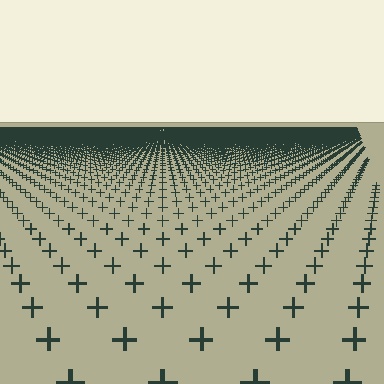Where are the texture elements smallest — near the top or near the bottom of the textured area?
Near the top.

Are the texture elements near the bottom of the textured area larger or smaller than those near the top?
Larger. Near the bottom, elements are closer to the viewer and appear at a bigger on-screen size.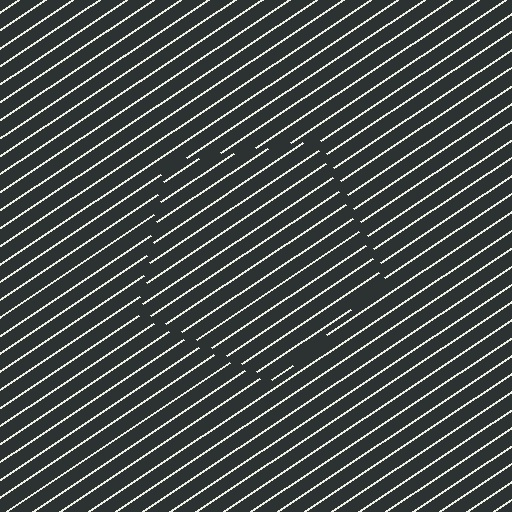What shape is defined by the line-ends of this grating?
An illusory pentagon. The interior of the shape contains the same grating, shifted by half a period — the contour is defined by the phase discontinuity where line-ends from the inner and outer gratings abut.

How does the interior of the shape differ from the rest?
The interior of the shape contains the same grating, shifted by half a period — the contour is defined by the phase discontinuity where line-ends from the inner and outer gratings abut.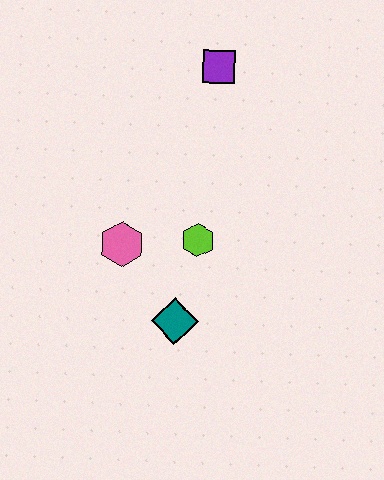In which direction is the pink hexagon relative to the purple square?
The pink hexagon is below the purple square.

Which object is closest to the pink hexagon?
The lime hexagon is closest to the pink hexagon.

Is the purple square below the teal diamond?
No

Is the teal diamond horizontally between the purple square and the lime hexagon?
No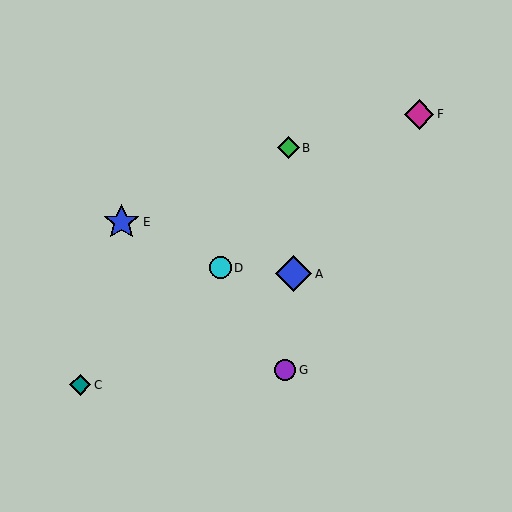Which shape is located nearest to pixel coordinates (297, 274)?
The blue diamond (labeled A) at (294, 274) is nearest to that location.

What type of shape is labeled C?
Shape C is a teal diamond.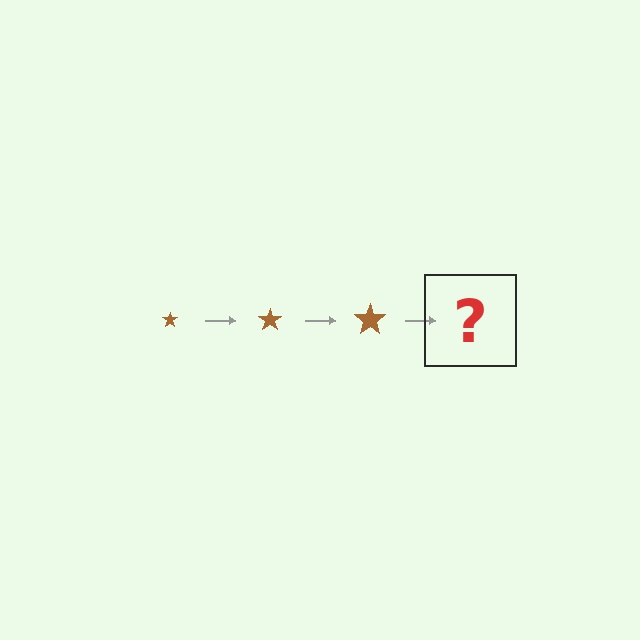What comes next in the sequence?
The next element should be a brown star, larger than the previous one.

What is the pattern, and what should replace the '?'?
The pattern is that the star gets progressively larger each step. The '?' should be a brown star, larger than the previous one.